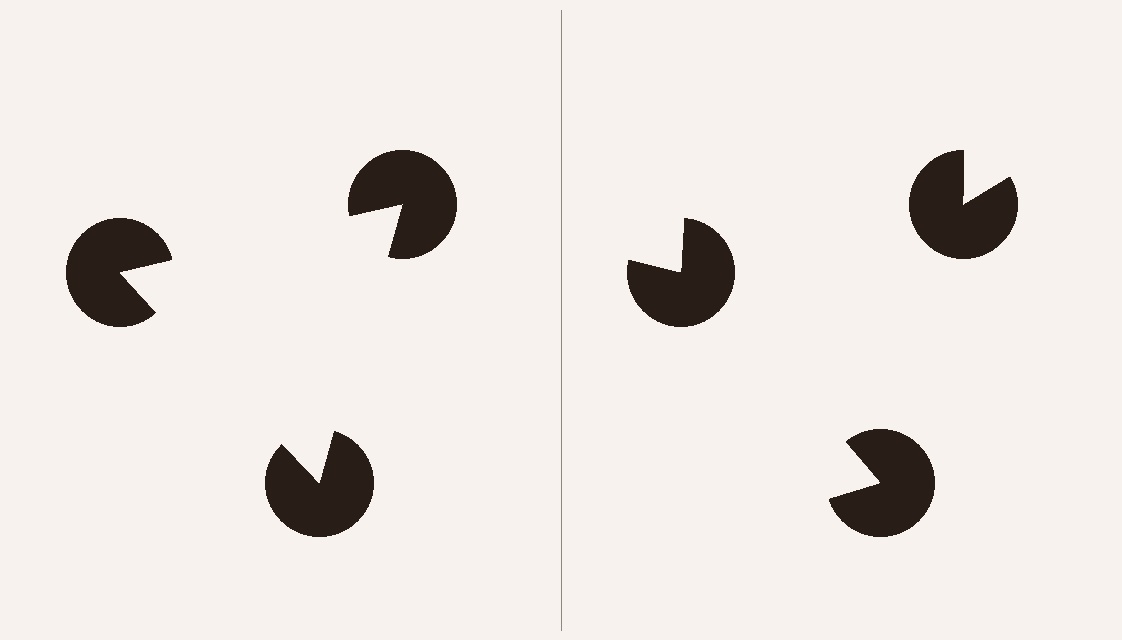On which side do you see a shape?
An illusory triangle appears on the left side. On the right side the wedge cuts are rotated, so no coherent shape forms.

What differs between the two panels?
The pac-man discs are positioned identically on both sides; only the wedge orientations differ. On the left they align to a triangle; on the right they are misaligned.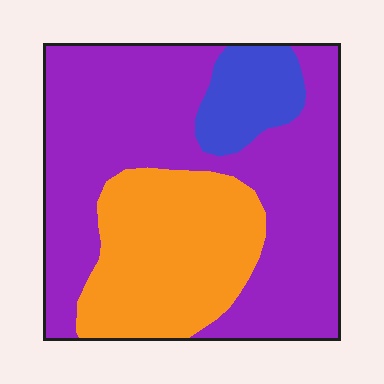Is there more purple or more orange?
Purple.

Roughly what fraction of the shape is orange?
Orange covers roughly 30% of the shape.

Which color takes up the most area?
Purple, at roughly 60%.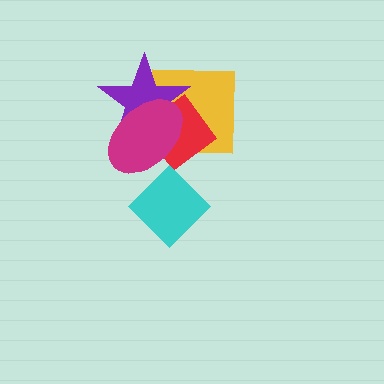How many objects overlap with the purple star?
3 objects overlap with the purple star.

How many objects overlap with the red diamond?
3 objects overlap with the red diamond.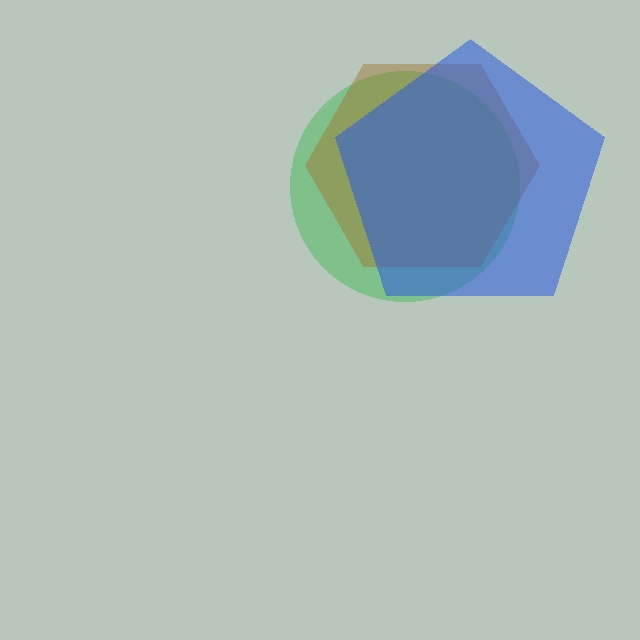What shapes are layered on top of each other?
The layered shapes are: a green circle, a brown hexagon, a blue pentagon.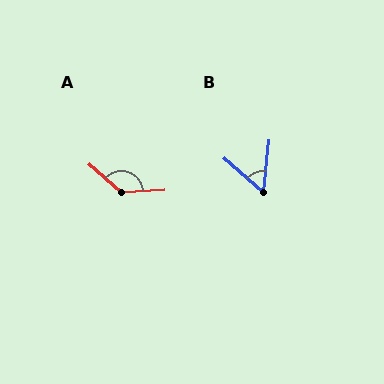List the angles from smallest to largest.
B (56°), A (136°).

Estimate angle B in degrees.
Approximately 56 degrees.